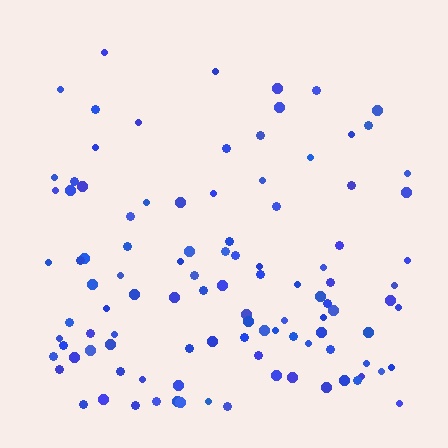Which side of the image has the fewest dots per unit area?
The top.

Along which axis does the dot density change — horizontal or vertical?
Vertical.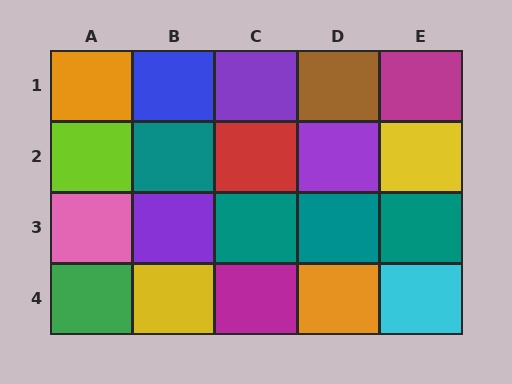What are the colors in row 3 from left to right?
Pink, purple, teal, teal, teal.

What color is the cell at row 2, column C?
Red.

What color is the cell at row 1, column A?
Orange.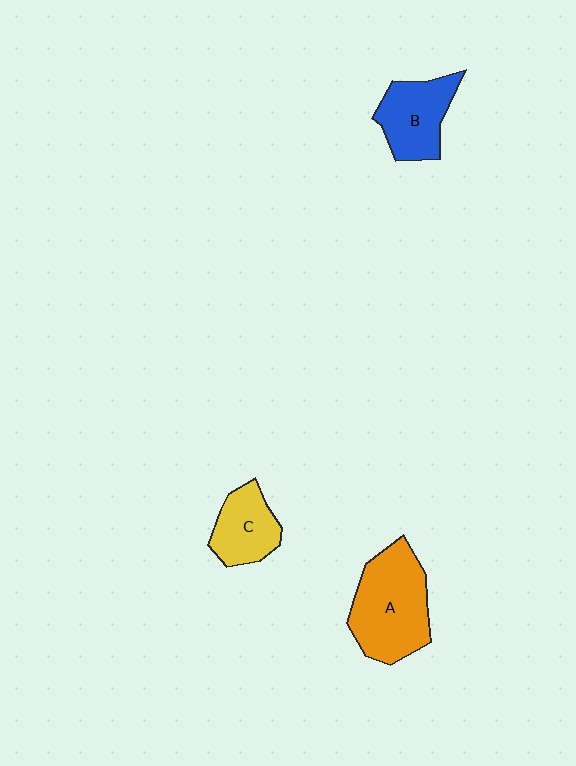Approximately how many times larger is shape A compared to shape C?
Approximately 1.8 times.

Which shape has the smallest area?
Shape C (yellow).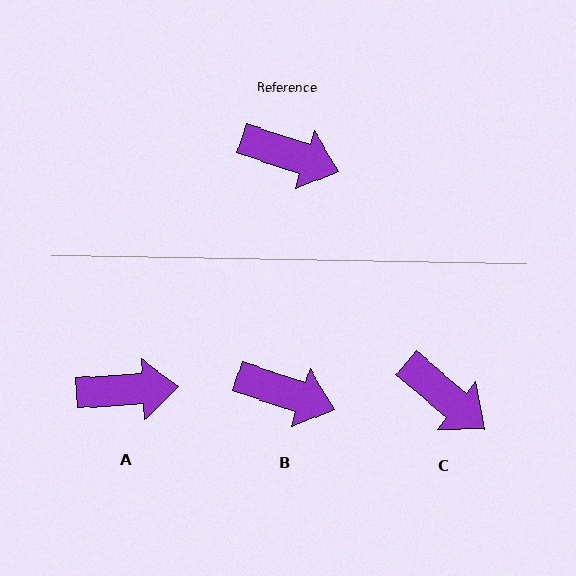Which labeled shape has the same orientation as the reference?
B.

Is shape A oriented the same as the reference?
No, it is off by about 22 degrees.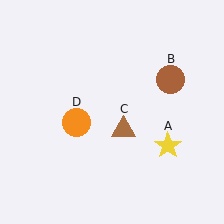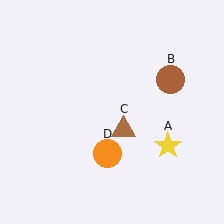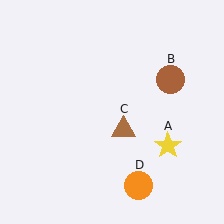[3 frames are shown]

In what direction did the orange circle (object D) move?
The orange circle (object D) moved down and to the right.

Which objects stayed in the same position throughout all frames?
Yellow star (object A) and brown circle (object B) and brown triangle (object C) remained stationary.